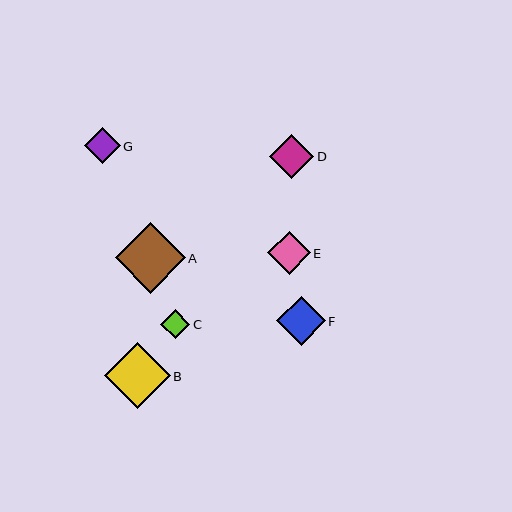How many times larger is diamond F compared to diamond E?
Diamond F is approximately 1.1 times the size of diamond E.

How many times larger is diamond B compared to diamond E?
Diamond B is approximately 1.5 times the size of diamond E.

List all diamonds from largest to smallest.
From largest to smallest: A, B, F, D, E, G, C.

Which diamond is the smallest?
Diamond C is the smallest with a size of approximately 29 pixels.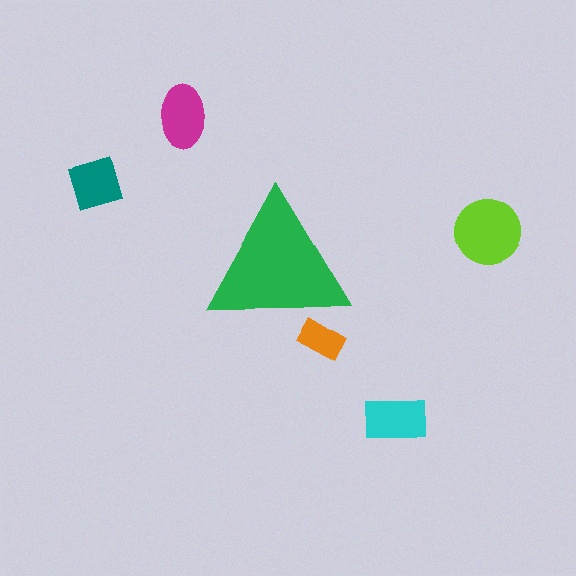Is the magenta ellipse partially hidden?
No, the magenta ellipse is fully visible.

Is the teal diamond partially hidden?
No, the teal diamond is fully visible.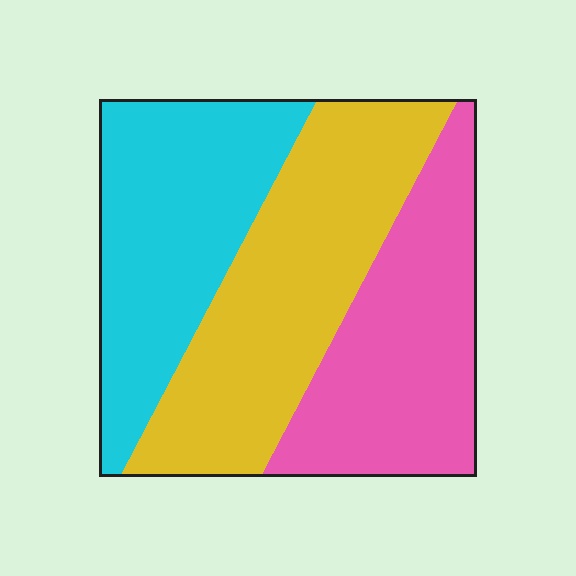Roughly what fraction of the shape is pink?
Pink covers around 30% of the shape.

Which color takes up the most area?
Yellow, at roughly 35%.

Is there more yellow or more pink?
Yellow.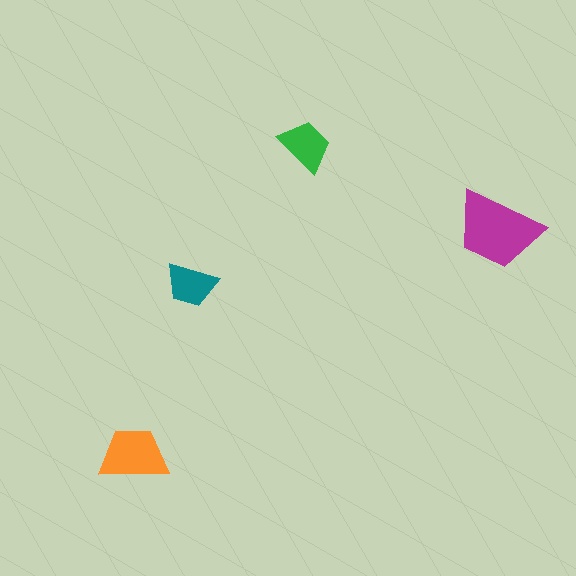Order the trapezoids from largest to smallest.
the magenta one, the orange one, the green one, the teal one.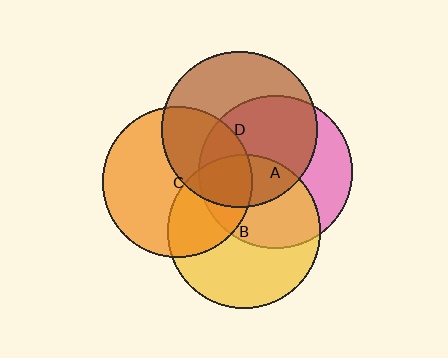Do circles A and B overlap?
Yes.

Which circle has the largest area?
Circle D (brown).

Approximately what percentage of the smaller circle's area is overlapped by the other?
Approximately 45%.